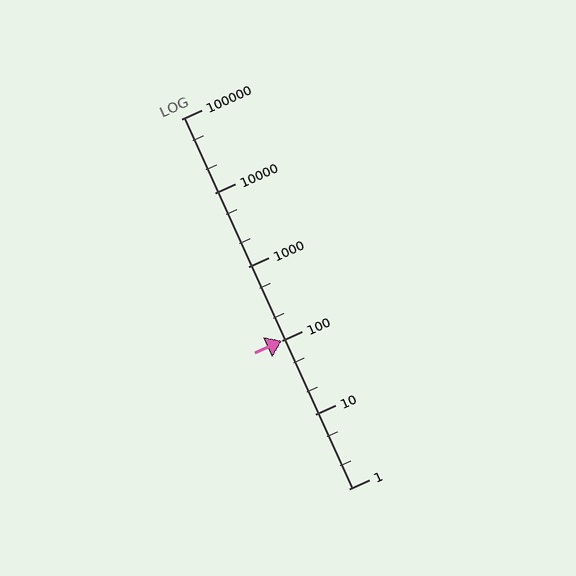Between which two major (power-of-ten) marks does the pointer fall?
The pointer is between 100 and 1000.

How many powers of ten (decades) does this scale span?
The scale spans 5 decades, from 1 to 100000.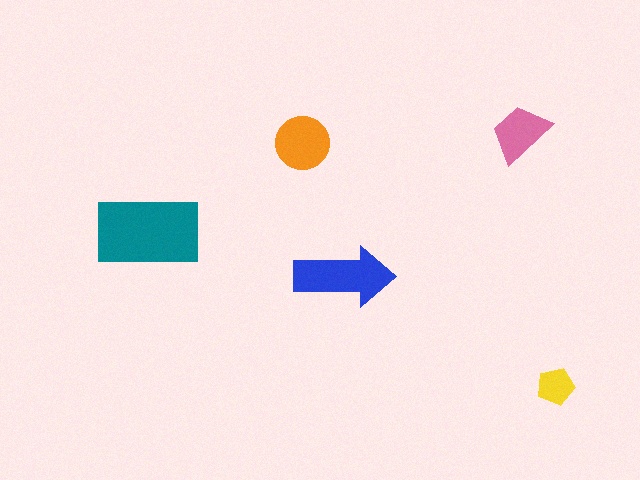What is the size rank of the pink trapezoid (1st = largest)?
4th.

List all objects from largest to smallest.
The teal rectangle, the blue arrow, the orange circle, the pink trapezoid, the yellow pentagon.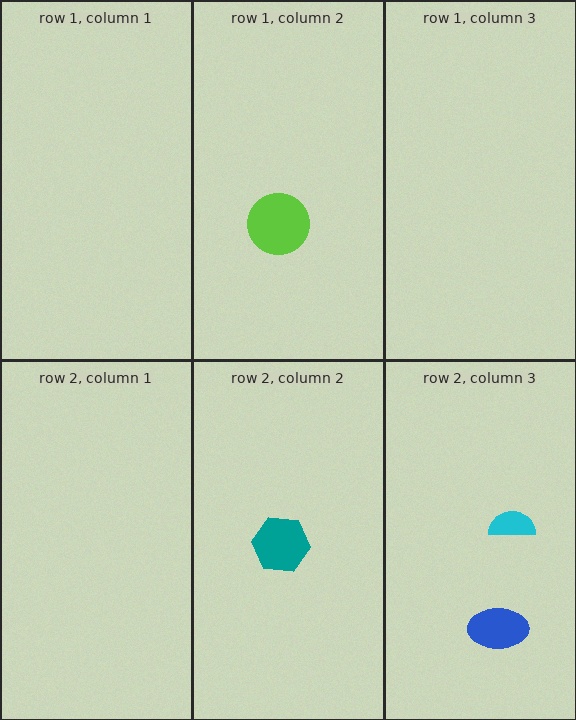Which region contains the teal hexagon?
The row 2, column 2 region.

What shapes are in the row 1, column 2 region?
The lime circle.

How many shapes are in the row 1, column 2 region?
1.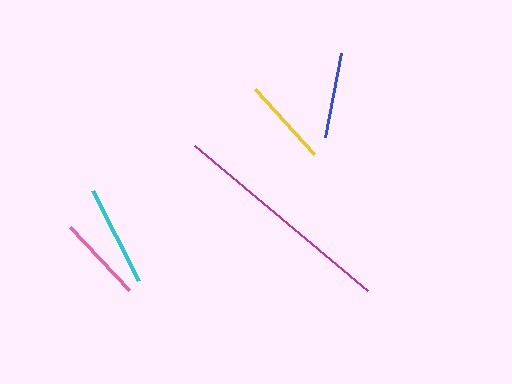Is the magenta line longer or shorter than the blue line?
The magenta line is longer than the blue line.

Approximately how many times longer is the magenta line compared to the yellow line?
The magenta line is approximately 2.5 times the length of the yellow line.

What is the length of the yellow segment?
The yellow segment is approximately 88 pixels long.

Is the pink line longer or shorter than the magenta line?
The magenta line is longer than the pink line.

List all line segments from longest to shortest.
From longest to shortest: magenta, cyan, yellow, blue, pink.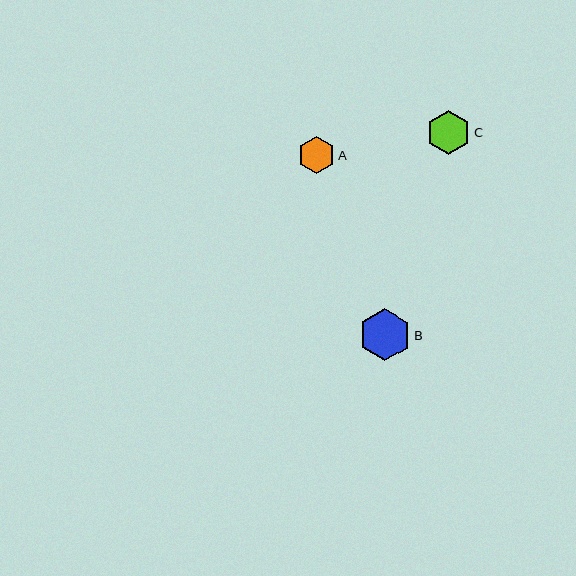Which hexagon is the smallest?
Hexagon A is the smallest with a size of approximately 37 pixels.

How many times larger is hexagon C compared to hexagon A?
Hexagon C is approximately 1.2 times the size of hexagon A.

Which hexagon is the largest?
Hexagon B is the largest with a size of approximately 52 pixels.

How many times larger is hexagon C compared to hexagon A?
Hexagon C is approximately 1.2 times the size of hexagon A.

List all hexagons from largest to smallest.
From largest to smallest: B, C, A.